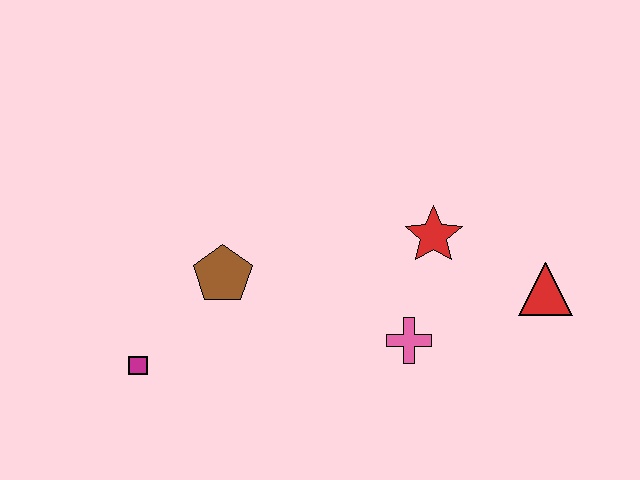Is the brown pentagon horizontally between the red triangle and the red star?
No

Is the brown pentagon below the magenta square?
No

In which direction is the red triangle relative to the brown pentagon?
The red triangle is to the right of the brown pentagon.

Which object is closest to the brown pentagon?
The magenta square is closest to the brown pentagon.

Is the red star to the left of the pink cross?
No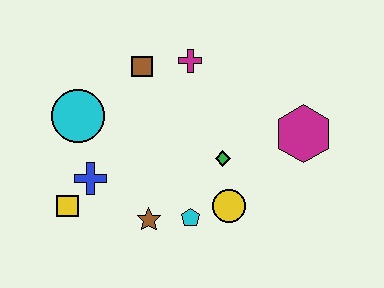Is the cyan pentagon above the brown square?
No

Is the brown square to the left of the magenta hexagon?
Yes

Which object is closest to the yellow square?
The blue cross is closest to the yellow square.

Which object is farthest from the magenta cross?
The yellow square is farthest from the magenta cross.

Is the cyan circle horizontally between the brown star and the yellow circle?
No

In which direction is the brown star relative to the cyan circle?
The brown star is below the cyan circle.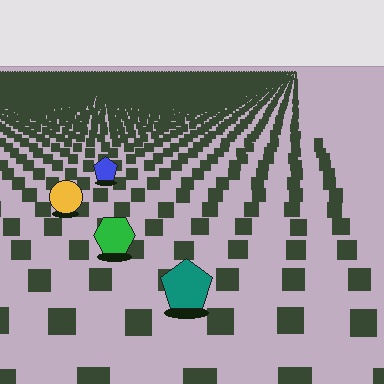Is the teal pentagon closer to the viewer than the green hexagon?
Yes. The teal pentagon is closer — you can tell from the texture gradient: the ground texture is coarser near it.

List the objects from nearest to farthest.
From nearest to farthest: the teal pentagon, the green hexagon, the yellow circle, the blue pentagon.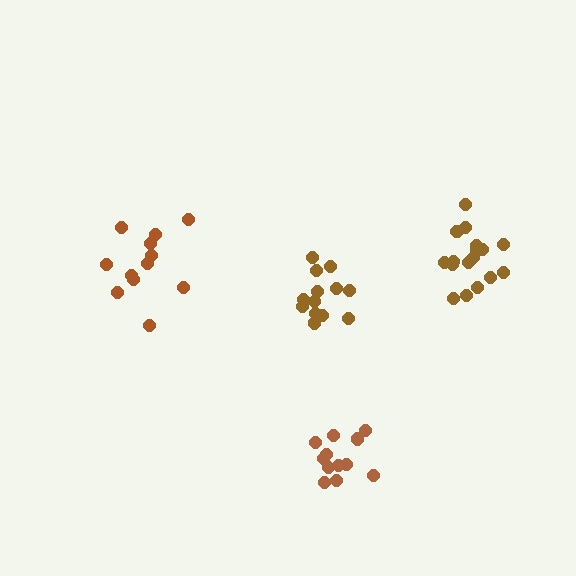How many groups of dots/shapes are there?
There are 4 groups.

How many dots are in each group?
Group 1: 13 dots, Group 2: 17 dots, Group 3: 12 dots, Group 4: 12 dots (54 total).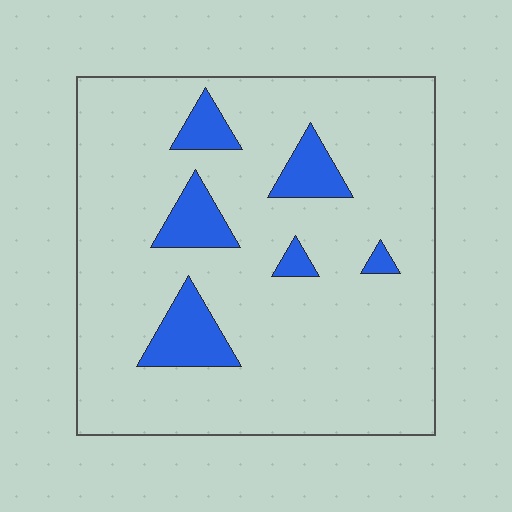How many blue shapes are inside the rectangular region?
6.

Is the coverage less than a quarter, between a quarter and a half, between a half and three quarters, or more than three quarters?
Less than a quarter.